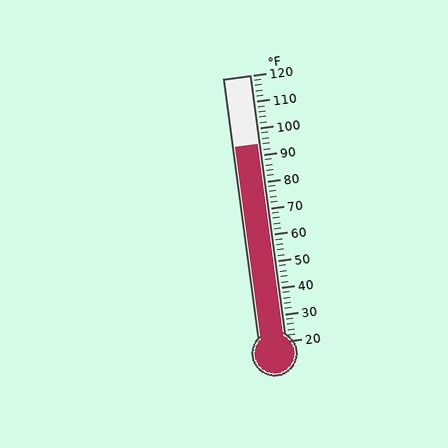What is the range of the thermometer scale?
The thermometer scale ranges from 20°F to 120°F.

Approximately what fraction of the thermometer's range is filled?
The thermometer is filled to approximately 75% of its range.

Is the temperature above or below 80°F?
The temperature is above 80°F.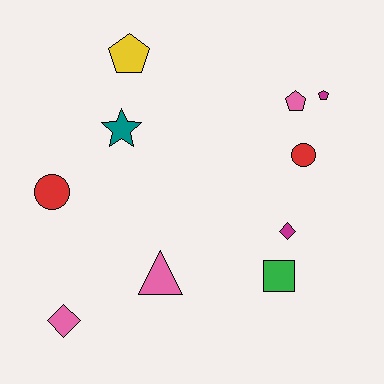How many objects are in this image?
There are 10 objects.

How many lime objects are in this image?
There are no lime objects.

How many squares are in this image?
There is 1 square.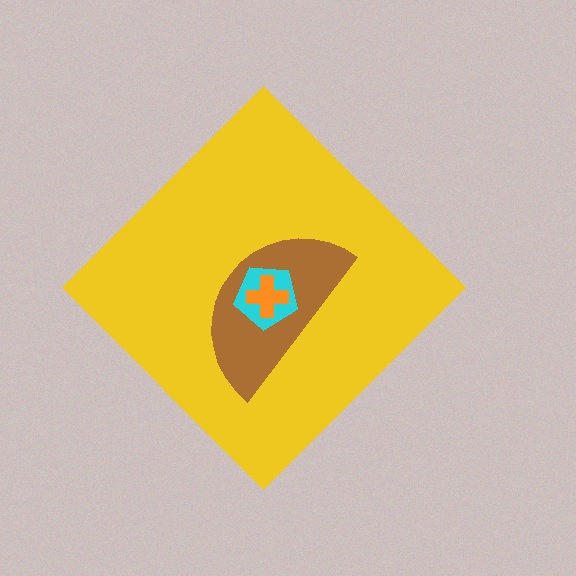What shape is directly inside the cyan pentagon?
The orange cross.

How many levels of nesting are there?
4.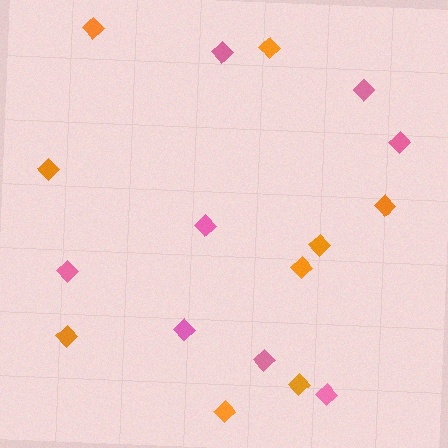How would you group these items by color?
There are 2 groups: one group of pink diamonds (8) and one group of orange diamonds (9).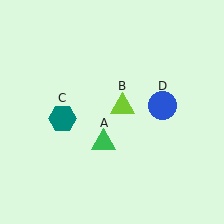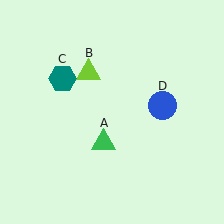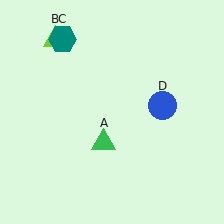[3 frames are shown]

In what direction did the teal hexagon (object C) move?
The teal hexagon (object C) moved up.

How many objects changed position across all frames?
2 objects changed position: lime triangle (object B), teal hexagon (object C).